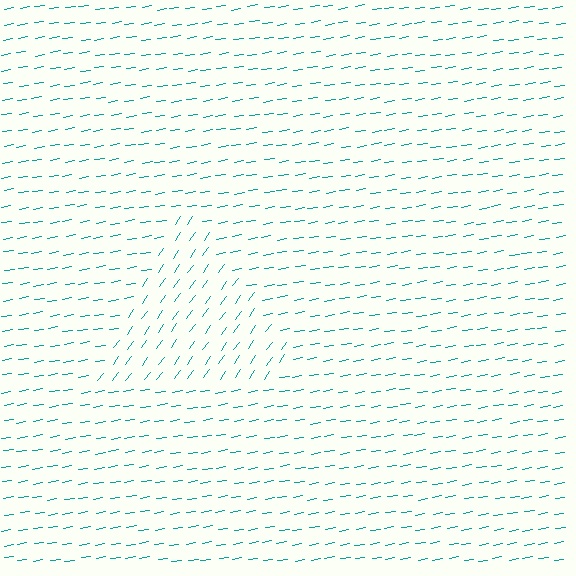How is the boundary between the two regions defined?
The boundary is defined purely by a change in line orientation (approximately 45 degrees difference). All lines are the same color and thickness.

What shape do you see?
I see a triangle.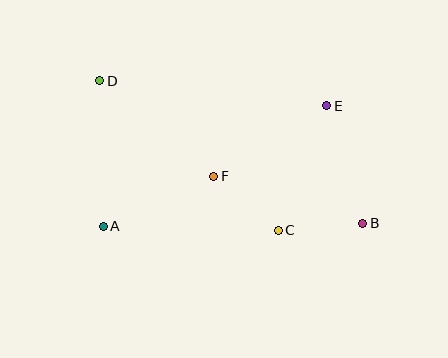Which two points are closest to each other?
Points C and F are closest to each other.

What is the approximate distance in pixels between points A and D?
The distance between A and D is approximately 146 pixels.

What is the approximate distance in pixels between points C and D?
The distance between C and D is approximately 233 pixels.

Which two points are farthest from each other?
Points B and D are farthest from each other.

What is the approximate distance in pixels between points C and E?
The distance between C and E is approximately 134 pixels.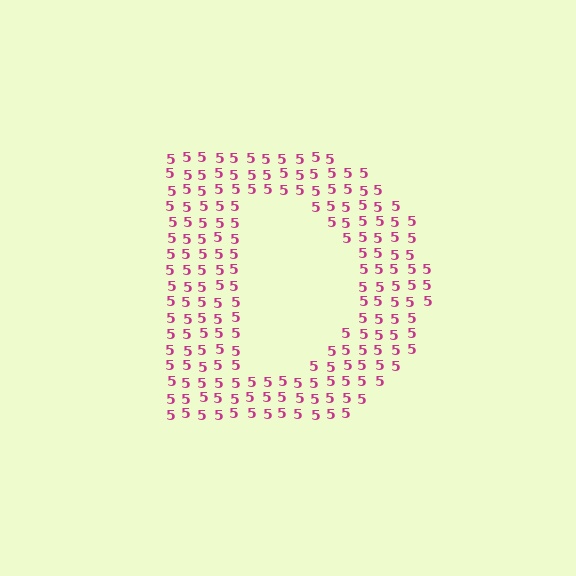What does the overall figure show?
The overall figure shows the letter D.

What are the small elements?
The small elements are digit 5's.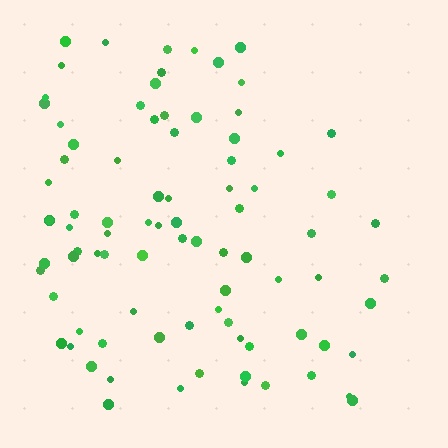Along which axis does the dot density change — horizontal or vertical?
Horizontal.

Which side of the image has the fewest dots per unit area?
The right.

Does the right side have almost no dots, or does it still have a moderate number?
Still a moderate number, just noticeably fewer than the left.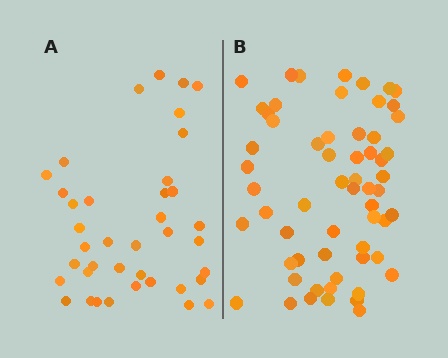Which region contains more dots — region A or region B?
Region B (the right region) has more dots.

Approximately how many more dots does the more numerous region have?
Region B has approximately 20 more dots than region A.